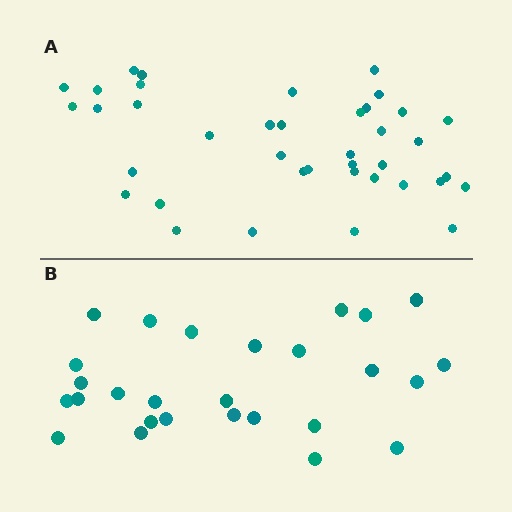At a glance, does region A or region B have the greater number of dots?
Region A (the top region) has more dots.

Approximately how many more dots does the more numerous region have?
Region A has roughly 12 or so more dots than region B.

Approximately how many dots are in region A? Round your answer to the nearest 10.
About 40 dots. (The exact count is 39, which rounds to 40.)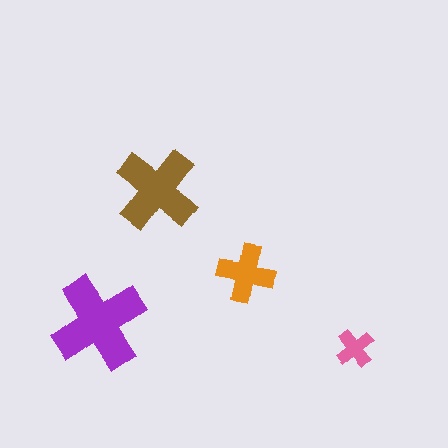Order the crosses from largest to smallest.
the purple one, the brown one, the orange one, the pink one.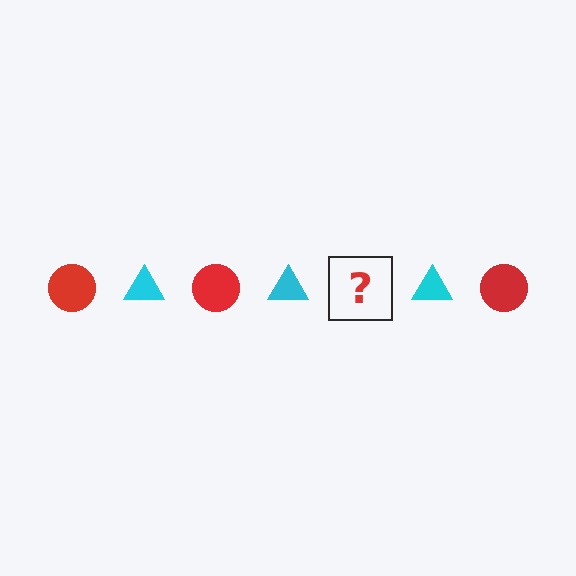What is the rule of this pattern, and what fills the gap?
The rule is that the pattern alternates between red circle and cyan triangle. The gap should be filled with a red circle.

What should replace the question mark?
The question mark should be replaced with a red circle.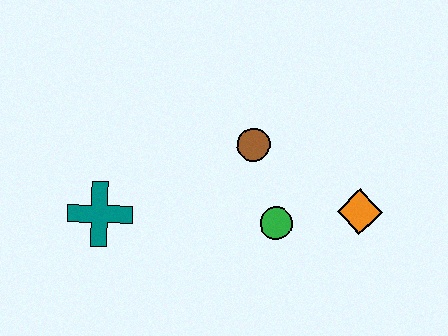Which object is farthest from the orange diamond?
The teal cross is farthest from the orange diamond.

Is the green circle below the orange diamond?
Yes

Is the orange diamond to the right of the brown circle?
Yes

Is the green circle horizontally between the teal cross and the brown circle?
No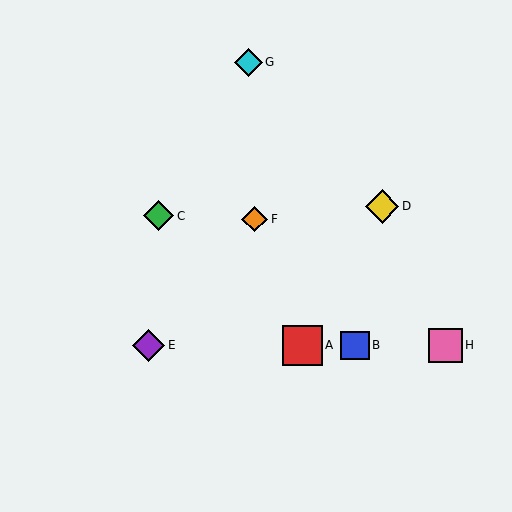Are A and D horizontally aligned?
No, A is at y≈345 and D is at y≈206.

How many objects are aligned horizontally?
4 objects (A, B, E, H) are aligned horizontally.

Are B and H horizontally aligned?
Yes, both are at y≈345.